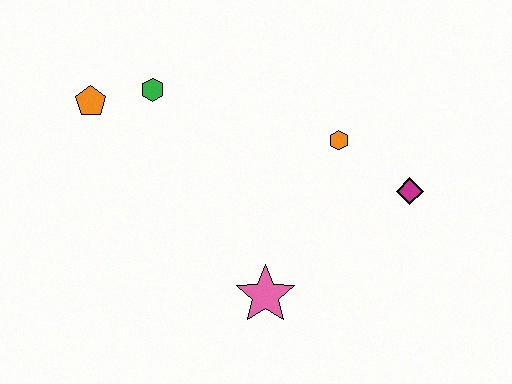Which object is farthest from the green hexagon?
The magenta diamond is farthest from the green hexagon.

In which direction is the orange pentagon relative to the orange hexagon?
The orange pentagon is to the left of the orange hexagon.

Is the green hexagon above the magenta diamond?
Yes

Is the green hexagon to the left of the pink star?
Yes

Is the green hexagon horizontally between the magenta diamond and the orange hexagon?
No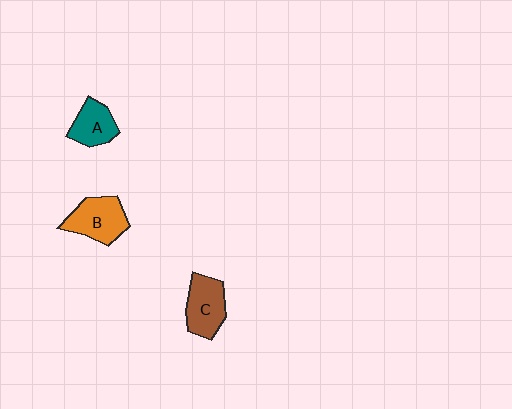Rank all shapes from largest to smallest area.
From largest to smallest: B (orange), C (brown), A (teal).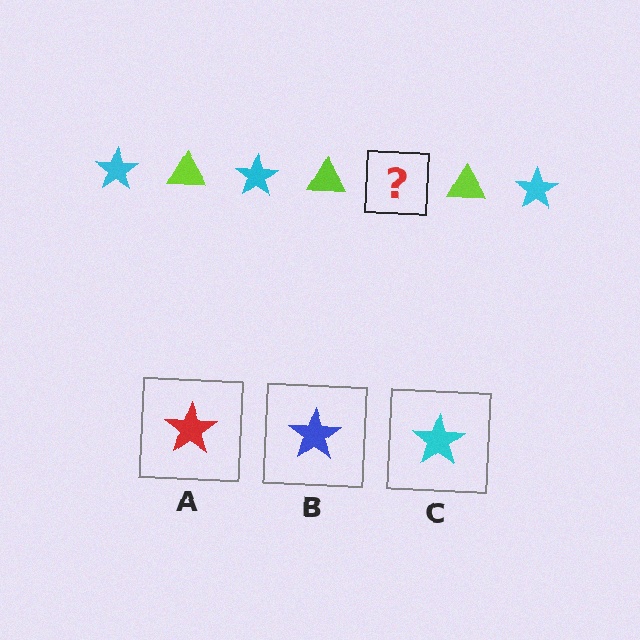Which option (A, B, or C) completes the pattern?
C.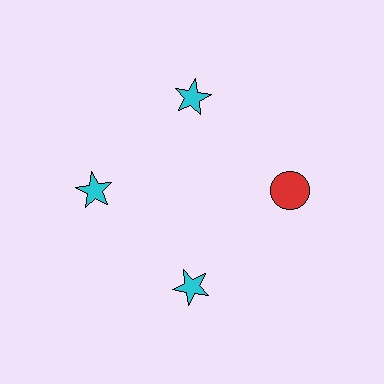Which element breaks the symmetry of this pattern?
The red circle at roughly the 3 o'clock position breaks the symmetry. All other shapes are cyan stars.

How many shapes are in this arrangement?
There are 4 shapes arranged in a ring pattern.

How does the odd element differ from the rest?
It differs in both color (red instead of cyan) and shape (circle instead of star).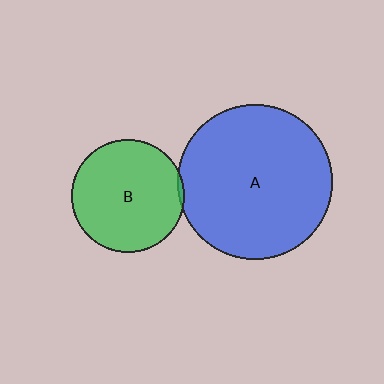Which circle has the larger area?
Circle A (blue).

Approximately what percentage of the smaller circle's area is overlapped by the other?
Approximately 5%.